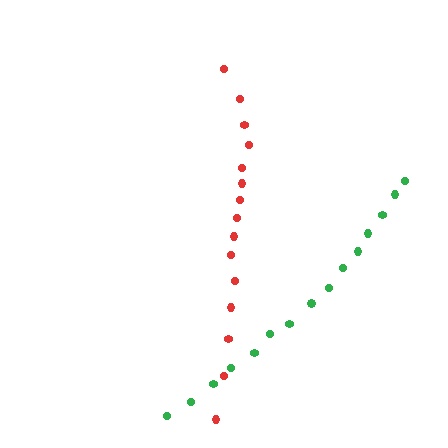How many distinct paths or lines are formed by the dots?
There are 2 distinct paths.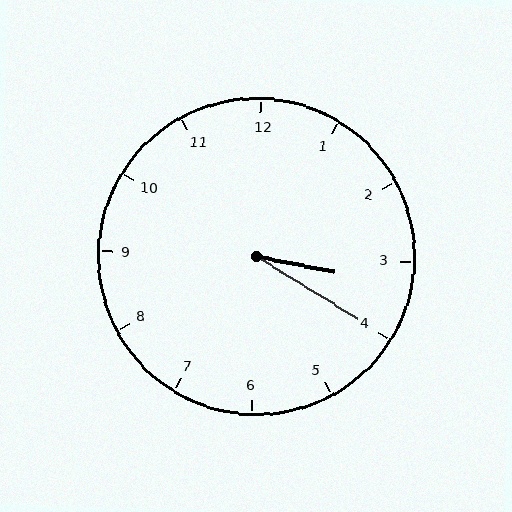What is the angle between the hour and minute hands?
Approximately 20 degrees.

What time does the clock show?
3:20.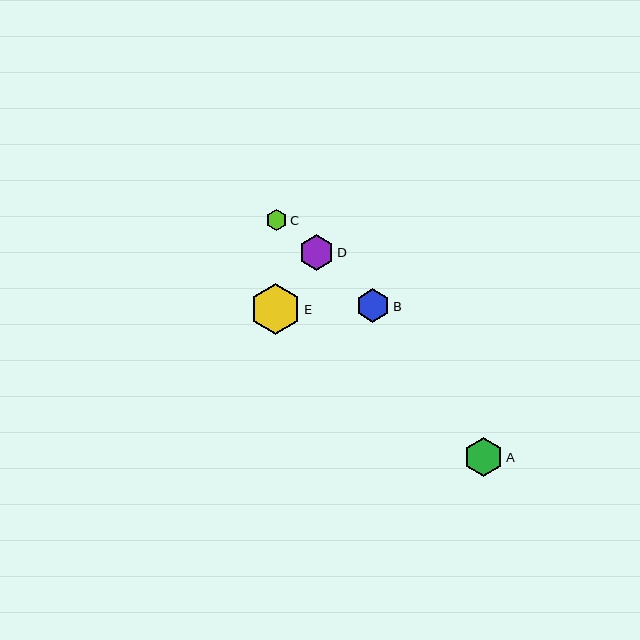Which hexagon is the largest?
Hexagon E is the largest with a size of approximately 50 pixels.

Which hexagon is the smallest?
Hexagon C is the smallest with a size of approximately 21 pixels.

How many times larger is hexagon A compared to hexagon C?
Hexagon A is approximately 1.8 times the size of hexagon C.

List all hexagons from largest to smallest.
From largest to smallest: E, A, D, B, C.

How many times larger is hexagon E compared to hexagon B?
Hexagon E is approximately 1.5 times the size of hexagon B.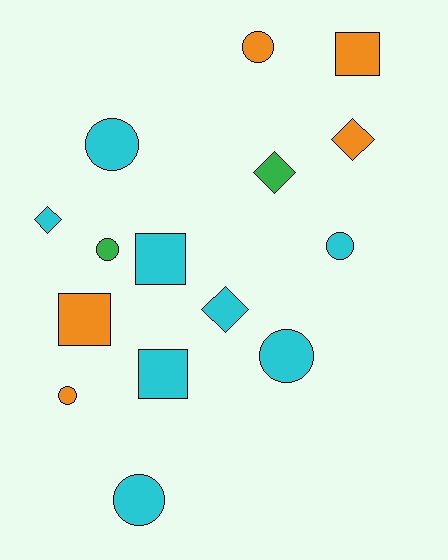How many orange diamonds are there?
There is 1 orange diamond.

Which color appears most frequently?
Cyan, with 8 objects.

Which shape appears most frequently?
Circle, with 7 objects.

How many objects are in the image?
There are 15 objects.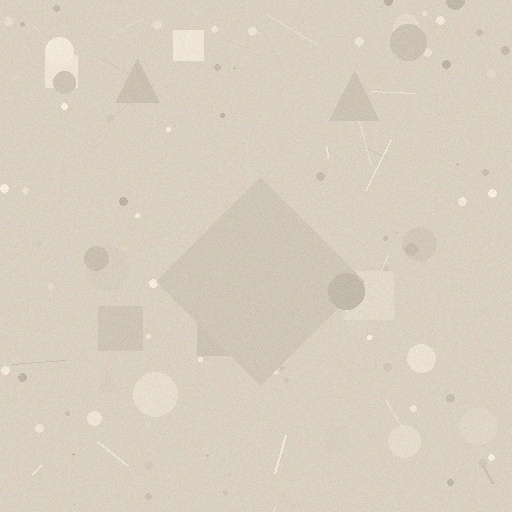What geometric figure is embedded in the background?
A diamond is embedded in the background.